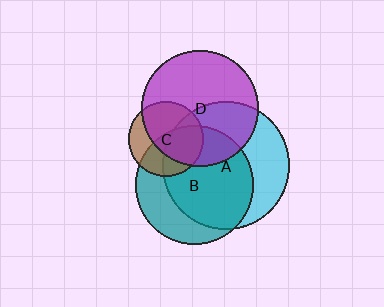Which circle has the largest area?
Circle A (cyan).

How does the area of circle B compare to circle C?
Approximately 2.5 times.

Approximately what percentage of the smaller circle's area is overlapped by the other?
Approximately 25%.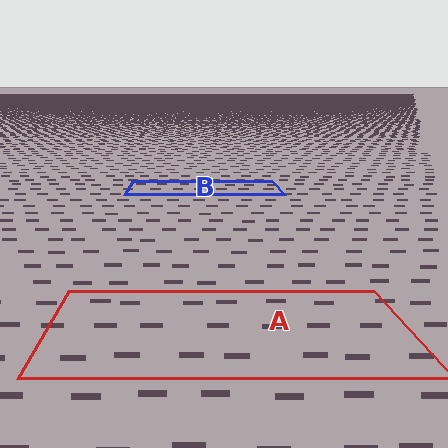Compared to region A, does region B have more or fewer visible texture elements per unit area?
Region B has more texture elements per unit area — they are packed more densely because it is farther away.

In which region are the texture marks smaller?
The texture marks are smaller in region B, because it is farther away.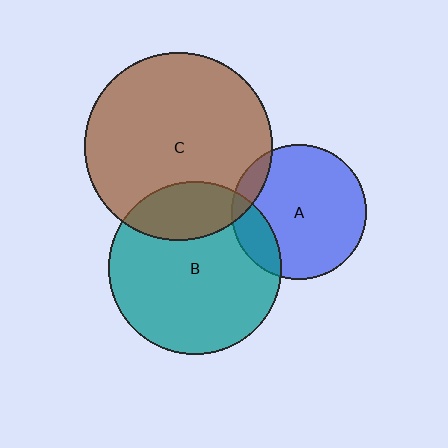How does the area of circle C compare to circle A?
Approximately 1.9 times.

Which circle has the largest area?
Circle C (brown).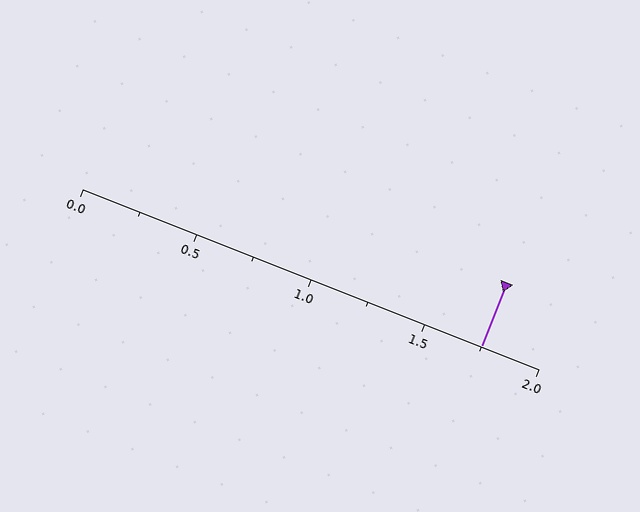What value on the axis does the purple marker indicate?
The marker indicates approximately 1.75.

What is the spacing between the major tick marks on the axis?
The major ticks are spaced 0.5 apart.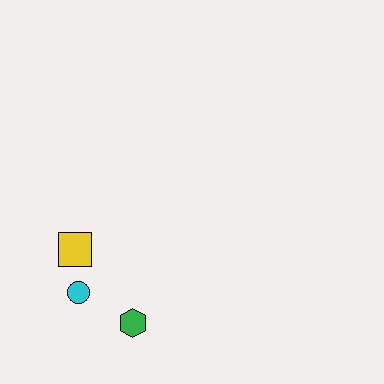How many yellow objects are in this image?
There is 1 yellow object.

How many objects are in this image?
There are 3 objects.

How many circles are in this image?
There is 1 circle.